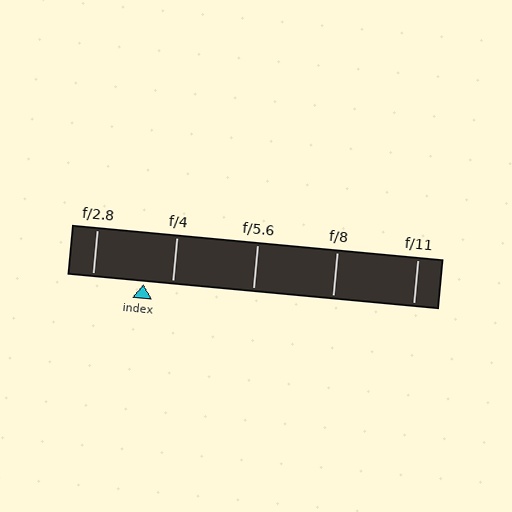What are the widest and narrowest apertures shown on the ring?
The widest aperture shown is f/2.8 and the narrowest is f/11.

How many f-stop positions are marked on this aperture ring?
There are 5 f-stop positions marked.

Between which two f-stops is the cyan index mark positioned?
The index mark is between f/2.8 and f/4.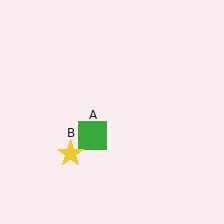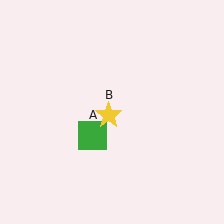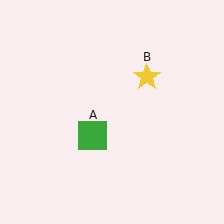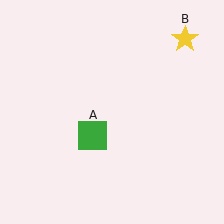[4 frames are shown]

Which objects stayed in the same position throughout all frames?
Green square (object A) remained stationary.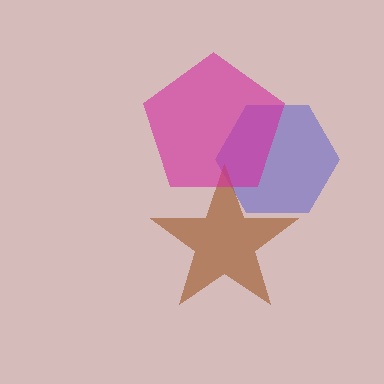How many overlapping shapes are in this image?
There are 3 overlapping shapes in the image.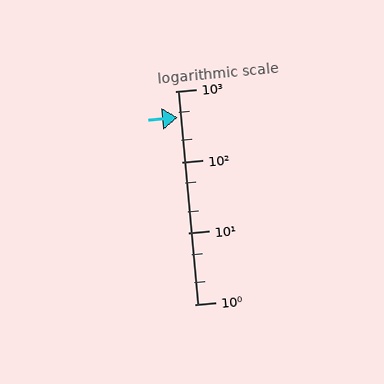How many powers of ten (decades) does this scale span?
The scale spans 3 decades, from 1 to 1000.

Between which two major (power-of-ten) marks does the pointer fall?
The pointer is between 100 and 1000.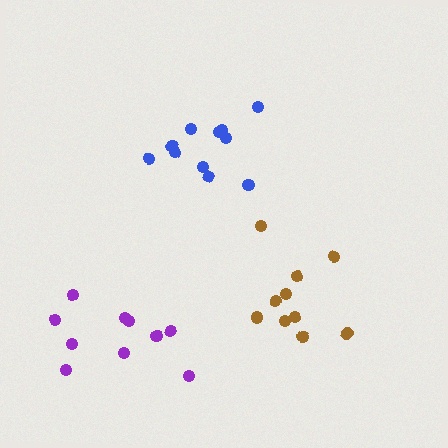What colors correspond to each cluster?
The clusters are colored: blue, brown, purple.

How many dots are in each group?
Group 1: 11 dots, Group 2: 10 dots, Group 3: 10 dots (31 total).